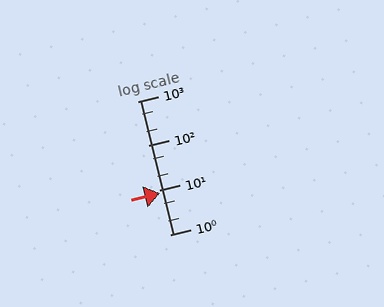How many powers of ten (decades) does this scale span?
The scale spans 3 decades, from 1 to 1000.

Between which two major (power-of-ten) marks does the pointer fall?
The pointer is between 1 and 10.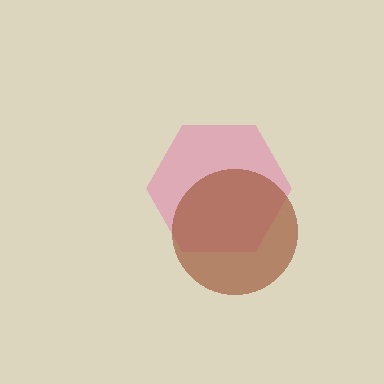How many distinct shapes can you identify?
There are 2 distinct shapes: a pink hexagon, a brown circle.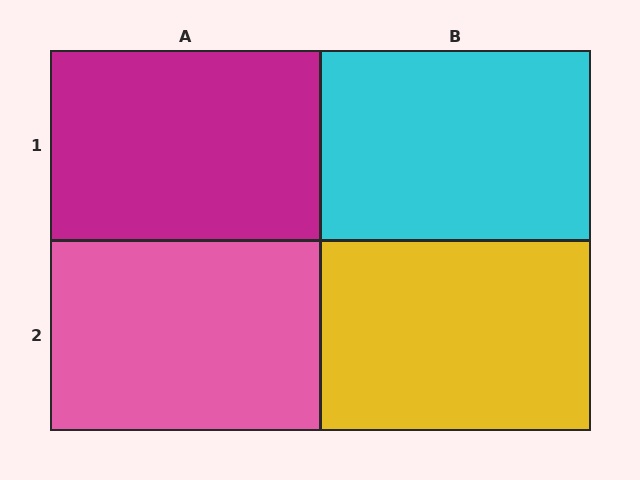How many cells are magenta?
1 cell is magenta.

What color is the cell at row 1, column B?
Cyan.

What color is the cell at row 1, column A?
Magenta.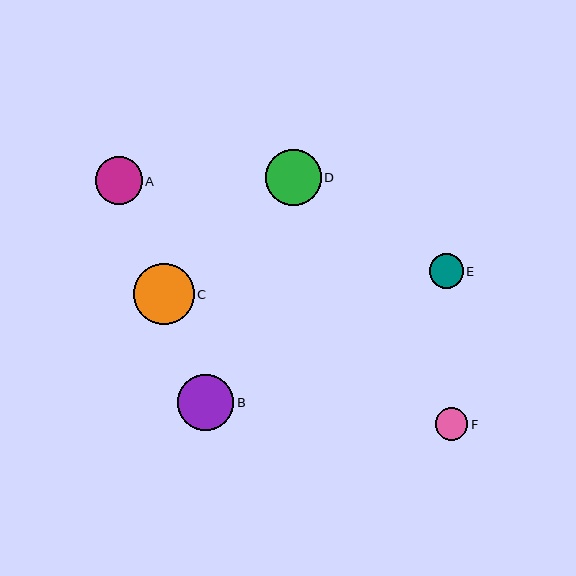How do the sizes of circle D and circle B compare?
Circle D and circle B are approximately the same size.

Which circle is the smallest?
Circle F is the smallest with a size of approximately 33 pixels.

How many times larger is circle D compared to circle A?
Circle D is approximately 1.2 times the size of circle A.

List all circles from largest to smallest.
From largest to smallest: C, D, B, A, E, F.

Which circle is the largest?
Circle C is the largest with a size of approximately 61 pixels.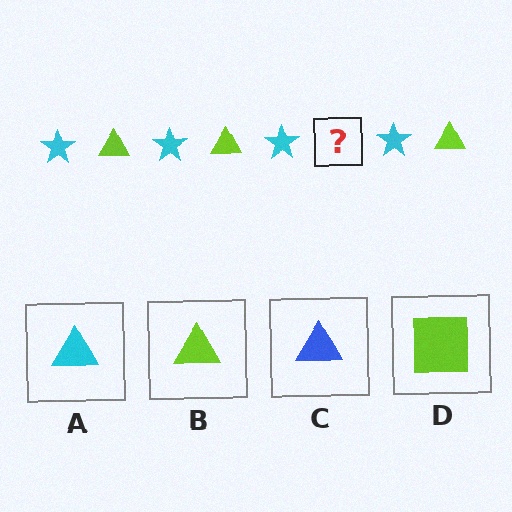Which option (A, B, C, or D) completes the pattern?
B.